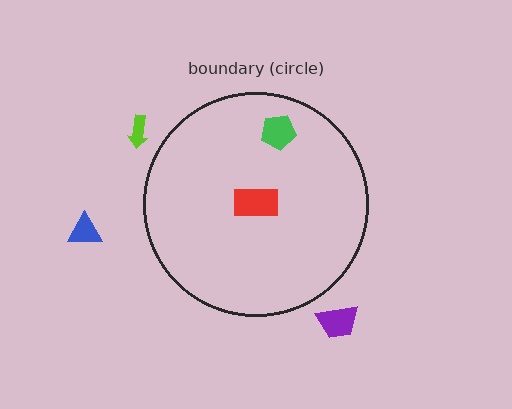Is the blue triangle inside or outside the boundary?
Outside.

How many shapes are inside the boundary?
2 inside, 3 outside.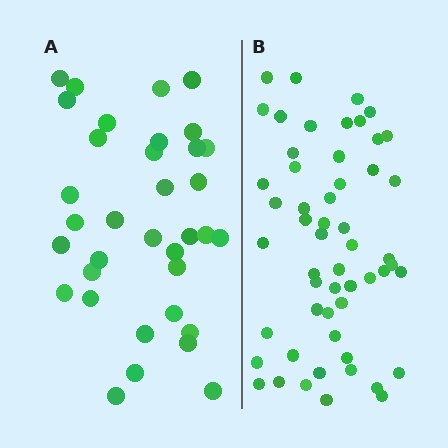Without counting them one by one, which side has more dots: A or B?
Region B (the right region) has more dots.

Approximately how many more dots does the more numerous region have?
Region B has approximately 20 more dots than region A.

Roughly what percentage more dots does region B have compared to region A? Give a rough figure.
About 55% more.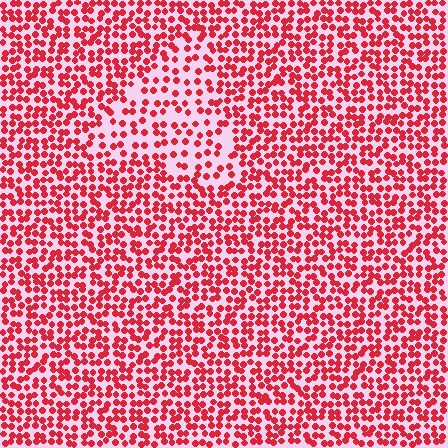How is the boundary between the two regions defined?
The boundary is defined by a change in element density (approximately 1.8x ratio). All elements are the same color, size, and shape.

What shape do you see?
I see a triangle.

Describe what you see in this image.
The image contains small red elements arranged at two different densities. A triangle-shaped region is visible where the elements are less densely packed than the surrounding area.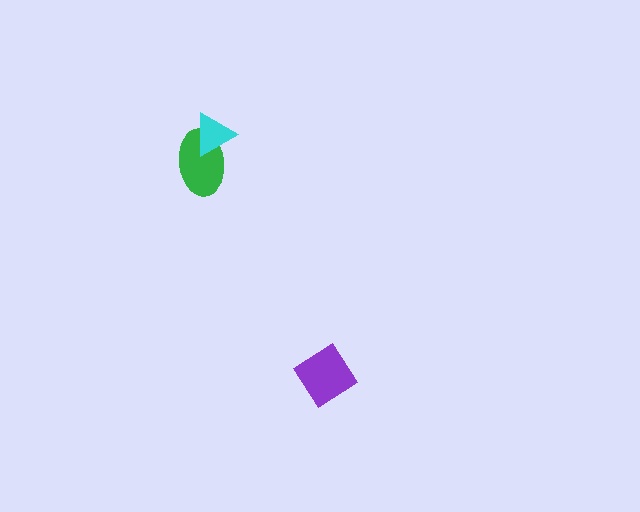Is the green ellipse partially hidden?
Yes, it is partially covered by another shape.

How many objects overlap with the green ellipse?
1 object overlaps with the green ellipse.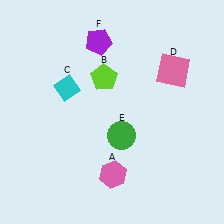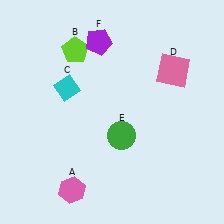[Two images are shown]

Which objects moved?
The objects that moved are: the pink hexagon (A), the lime pentagon (B).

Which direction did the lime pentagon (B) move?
The lime pentagon (B) moved left.